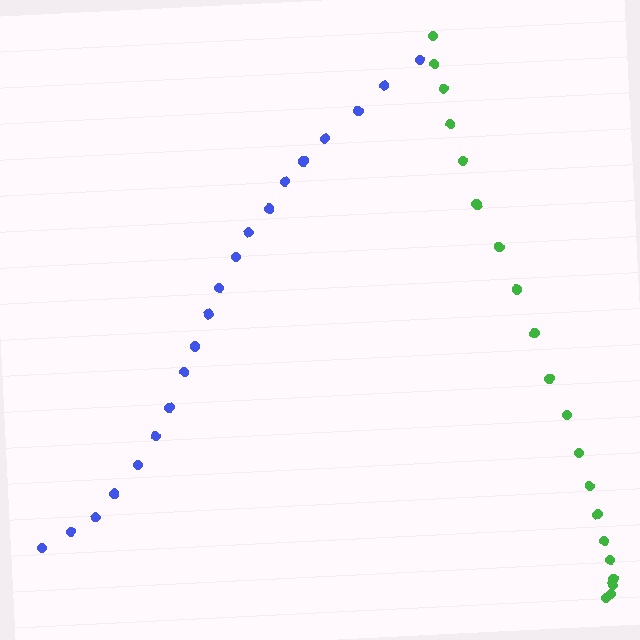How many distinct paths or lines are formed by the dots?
There are 2 distinct paths.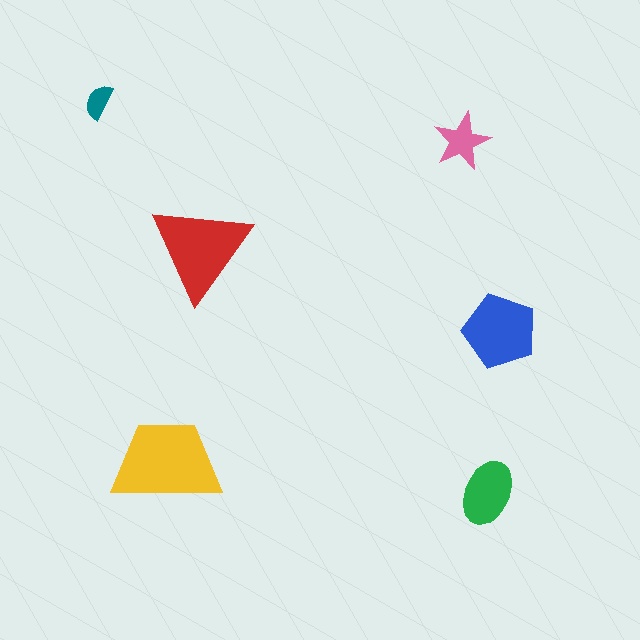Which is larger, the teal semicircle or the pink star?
The pink star.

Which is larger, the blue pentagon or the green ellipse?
The blue pentagon.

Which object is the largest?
The yellow trapezoid.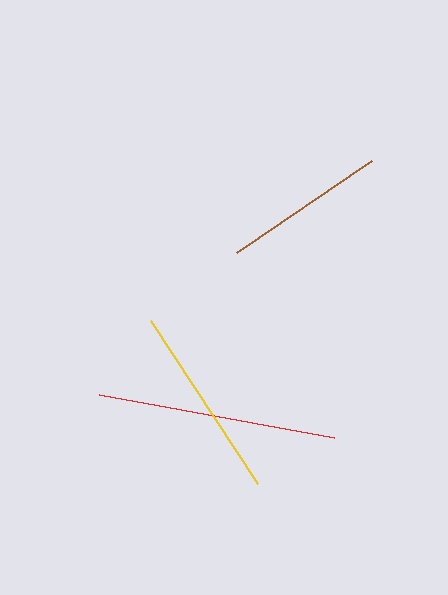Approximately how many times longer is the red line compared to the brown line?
The red line is approximately 1.5 times the length of the brown line.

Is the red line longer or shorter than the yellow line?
The red line is longer than the yellow line.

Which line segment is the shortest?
The brown line is the shortest at approximately 163 pixels.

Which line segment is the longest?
The red line is the longest at approximately 239 pixels.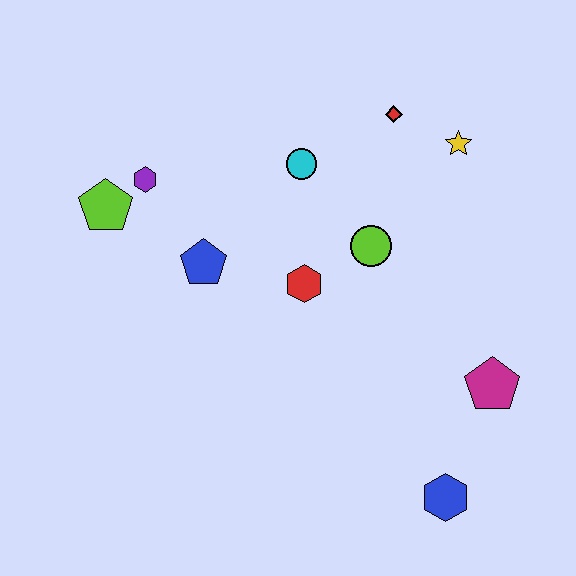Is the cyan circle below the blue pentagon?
No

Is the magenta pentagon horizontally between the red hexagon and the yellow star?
No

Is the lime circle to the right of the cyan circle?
Yes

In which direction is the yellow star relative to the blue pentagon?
The yellow star is to the right of the blue pentagon.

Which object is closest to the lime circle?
The red hexagon is closest to the lime circle.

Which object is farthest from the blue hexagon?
The lime pentagon is farthest from the blue hexagon.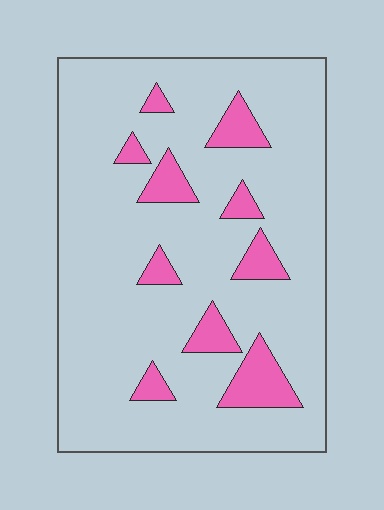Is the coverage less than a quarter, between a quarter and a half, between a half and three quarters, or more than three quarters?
Less than a quarter.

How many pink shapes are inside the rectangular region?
10.